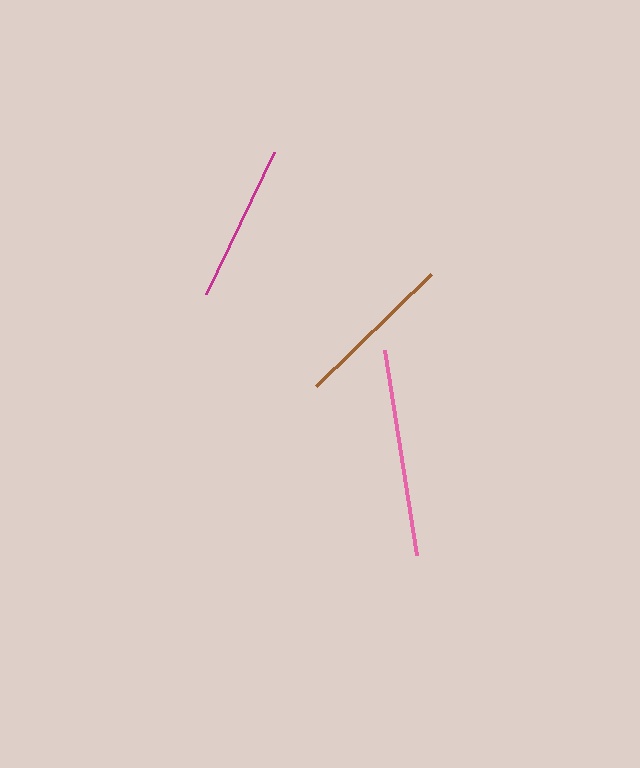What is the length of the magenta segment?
The magenta segment is approximately 156 pixels long.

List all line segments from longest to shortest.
From longest to shortest: pink, brown, magenta.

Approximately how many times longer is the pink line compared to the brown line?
The pink line is approximately 1.3 times the length of the brown line.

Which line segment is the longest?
The pink line is the longest at approximately 208 pixels.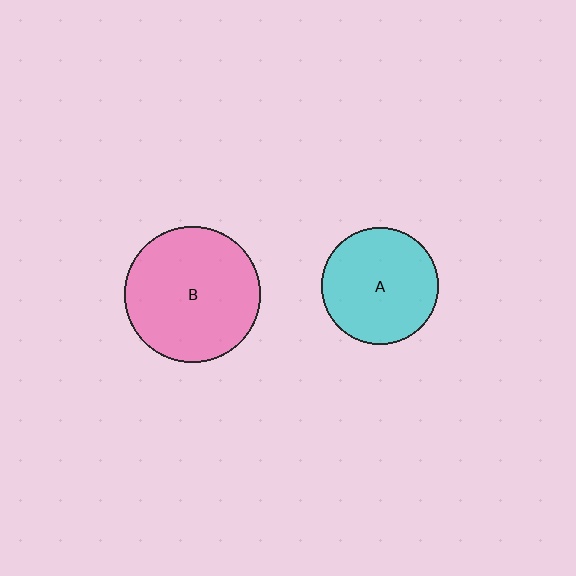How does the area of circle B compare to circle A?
Approximately 1.3 times.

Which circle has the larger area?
Circle B (pink).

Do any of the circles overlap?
No, none of the circles overlap.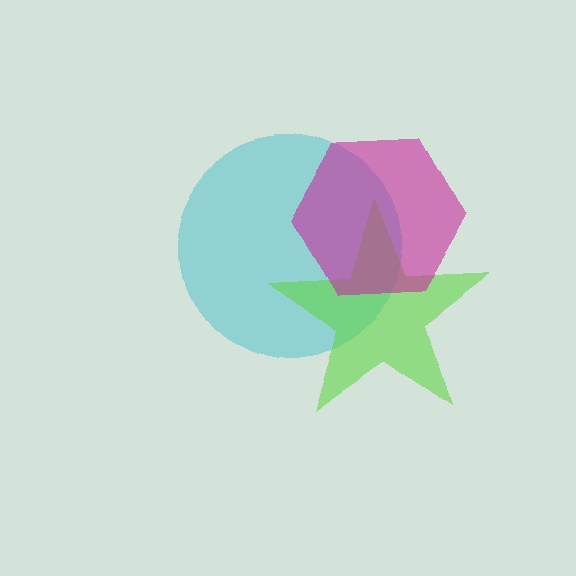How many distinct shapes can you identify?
There are 3 distinct shapes: a cyan circle, a lime star, a magenta hexagon.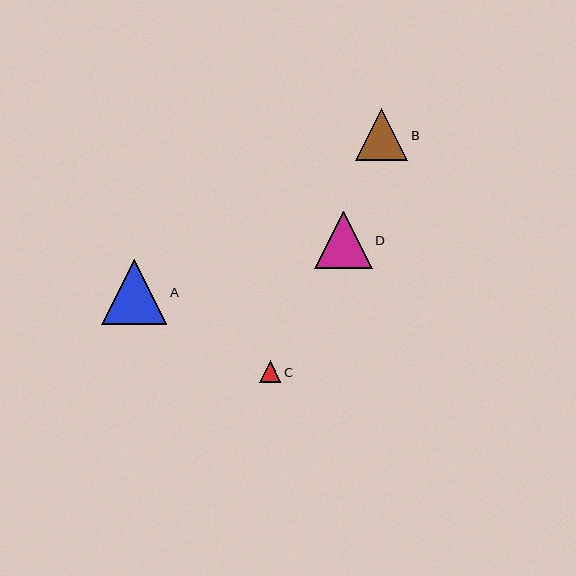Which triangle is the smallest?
Triangle C is the smallest with a size of approximately 22 pixels.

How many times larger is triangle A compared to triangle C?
Triangle A is approximately 3.0 times the size of triangle C.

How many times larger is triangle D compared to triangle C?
Triangle D is approximately 2.6 times the size of triangle C.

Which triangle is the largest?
Triangle A is the largest with a size of approximately 65 pixels.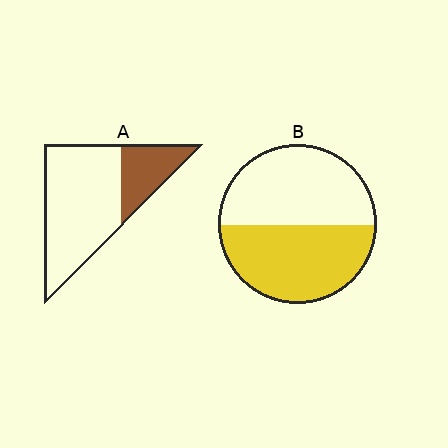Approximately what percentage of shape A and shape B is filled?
A is approximately 25% and B is approximately 50%.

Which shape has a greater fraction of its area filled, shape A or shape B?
Shape B.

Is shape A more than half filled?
No.